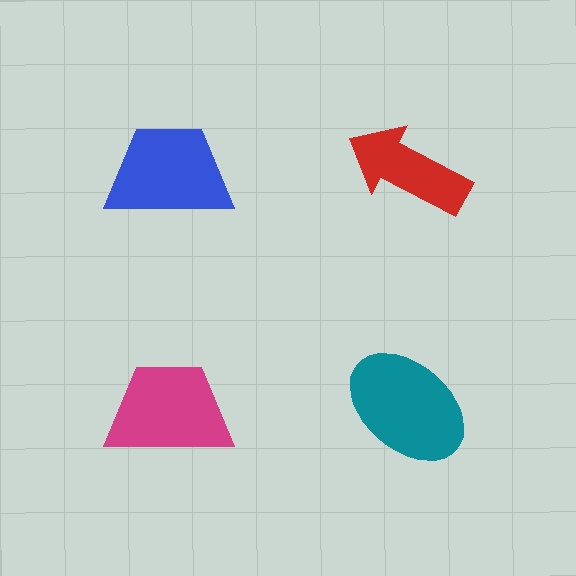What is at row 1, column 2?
A red arrow.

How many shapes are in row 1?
2 shapes.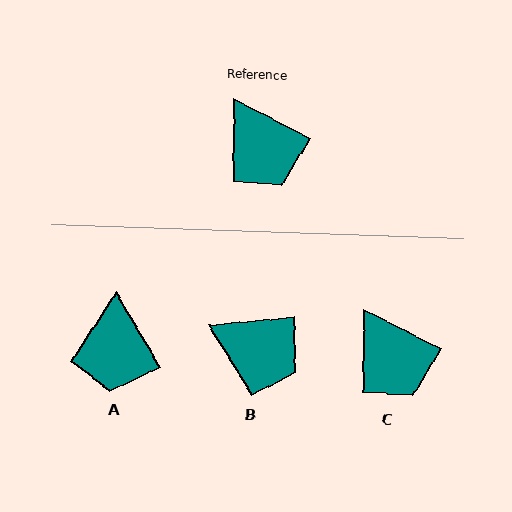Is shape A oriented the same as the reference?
No, it is off by about 33 degrees.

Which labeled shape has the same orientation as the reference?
C.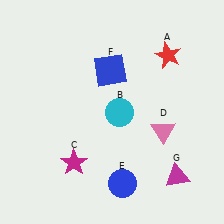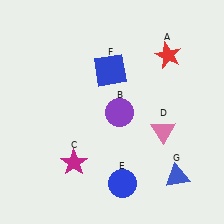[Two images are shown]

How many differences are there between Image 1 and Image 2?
There are 2 differences between the two images.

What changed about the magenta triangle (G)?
In Image 1, G is magenta. In Image 2, it changed to blue.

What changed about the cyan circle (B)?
In Image 1, B is cyan. In Image 2, it changed to purple.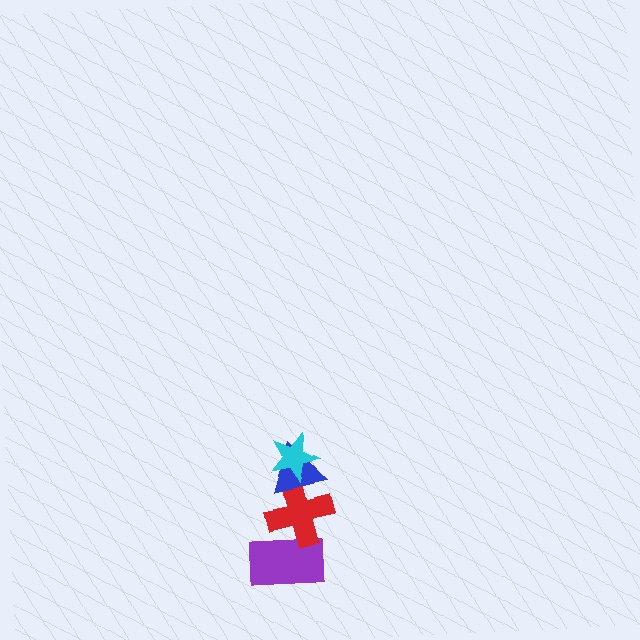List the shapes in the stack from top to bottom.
From top to bottom: the cyan star, the blue triangle, the red cross, the purple rectangle.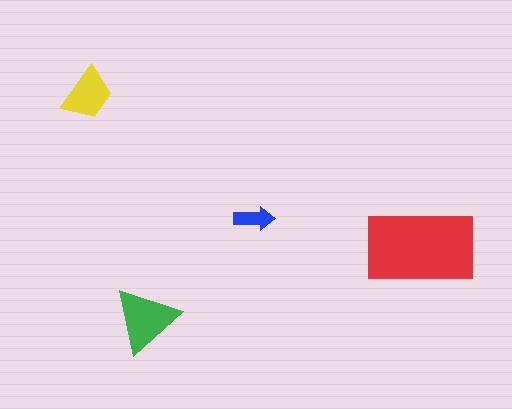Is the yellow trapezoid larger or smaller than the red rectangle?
Smaller.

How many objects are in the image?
There are 4 objects in the image.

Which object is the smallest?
The blue arrow.